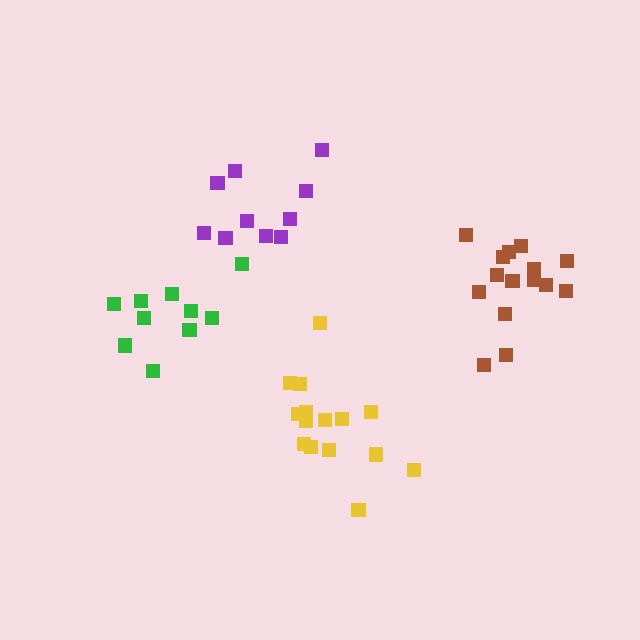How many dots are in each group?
Group 1: 15 dots, Group 2: 15 dots, Group 3: 10 dots, Group 4: 10 dots (50 total).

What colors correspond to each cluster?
The clusters are colored: brown, yellow, purple, green.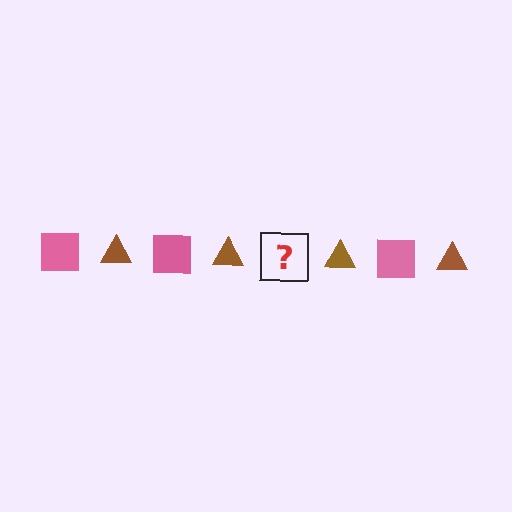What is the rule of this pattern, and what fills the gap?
The rule is that the pattern alternates between pink square and brown triangle. The gap should be filled with a pink square.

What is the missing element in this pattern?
The missing element is a pink square.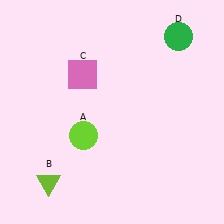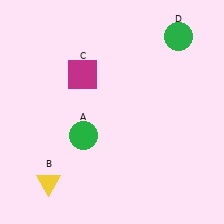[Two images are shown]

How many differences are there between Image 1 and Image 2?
There are 3 differences between the two images.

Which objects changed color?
A changed from lime to green. B changed from lime to yellow. C changed from pink to magenta.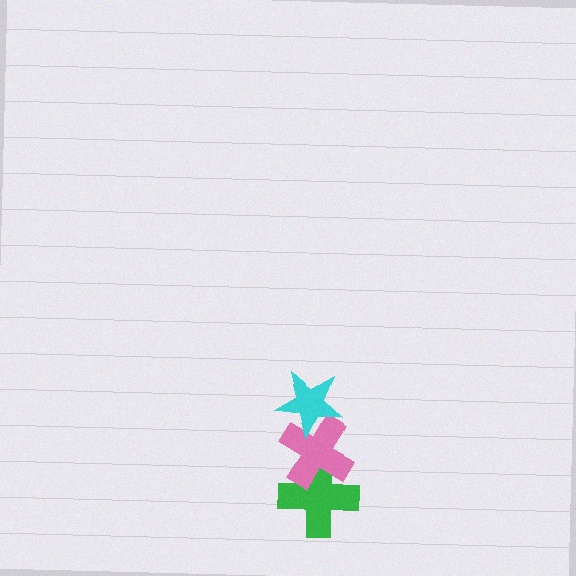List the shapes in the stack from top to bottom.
From top to bottom: the cyan star, the pink cross, the green cross.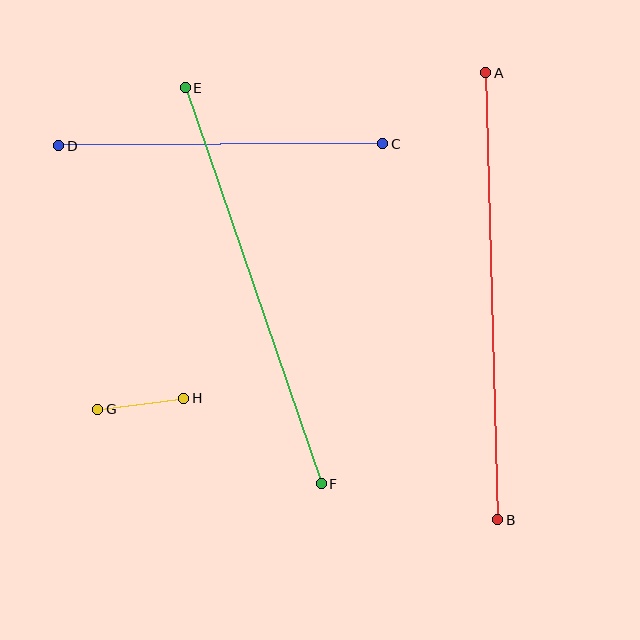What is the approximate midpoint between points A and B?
The midpoint is at approximately (492, 296) pixels.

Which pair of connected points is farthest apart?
Points A and B are farthest apart.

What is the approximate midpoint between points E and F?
The midpoint is at approximately (253, 286) pixels.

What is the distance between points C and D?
The distance is approximately 324 pixels.